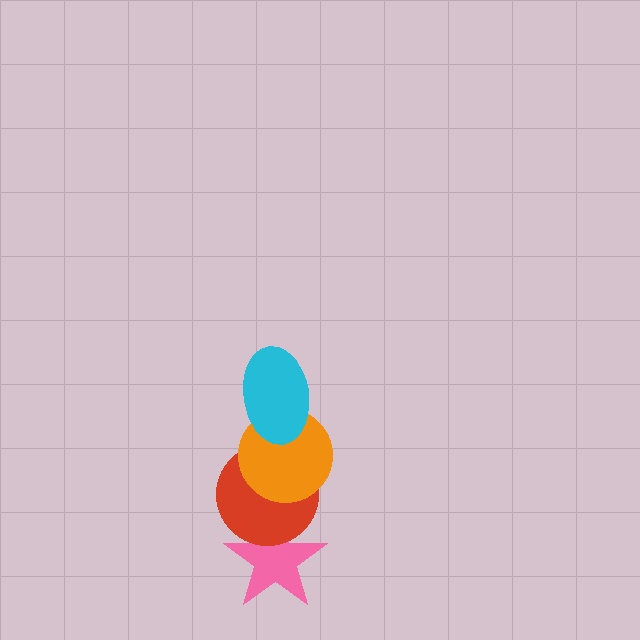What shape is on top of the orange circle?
The cyan ellipse is on top of the orange circle.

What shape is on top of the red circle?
The orange circle is on top of the red circle.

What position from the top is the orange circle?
The orange circle is 2nd from the top.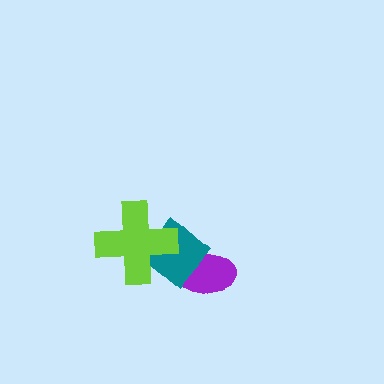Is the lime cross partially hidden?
No, no other shape covers it.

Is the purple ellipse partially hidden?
Yes, it is partially covered by another shape.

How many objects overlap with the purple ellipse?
1 object overlaps with the purple ellipse.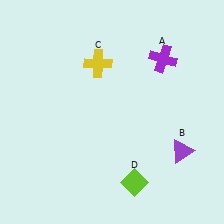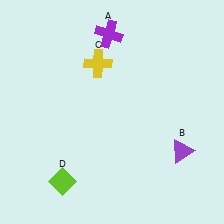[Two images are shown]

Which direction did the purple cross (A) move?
The purple cross (A) moved left.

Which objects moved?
The objects that moved are: the purple cross (A), the lime diamond (D).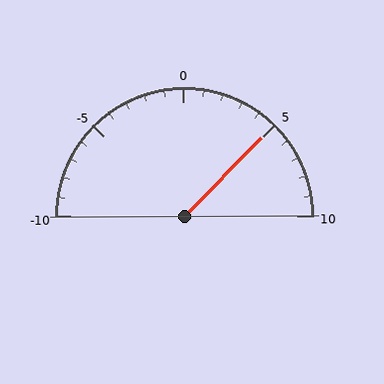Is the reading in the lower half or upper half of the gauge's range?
The reading is in the upper half of the range (-10 to 10).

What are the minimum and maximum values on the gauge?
The gauge ranges from -10 to 10.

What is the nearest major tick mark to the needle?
The nearest major tick mark is 5.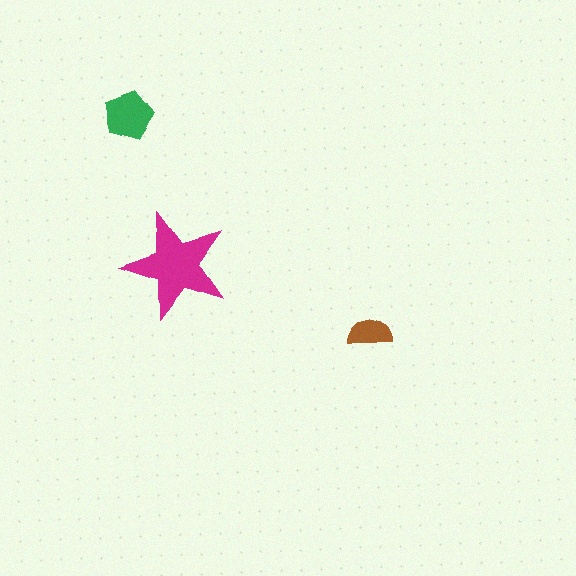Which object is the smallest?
The brown semicircle.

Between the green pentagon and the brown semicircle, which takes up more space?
The green pentagon.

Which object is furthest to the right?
The brown semicircle is rightmost.